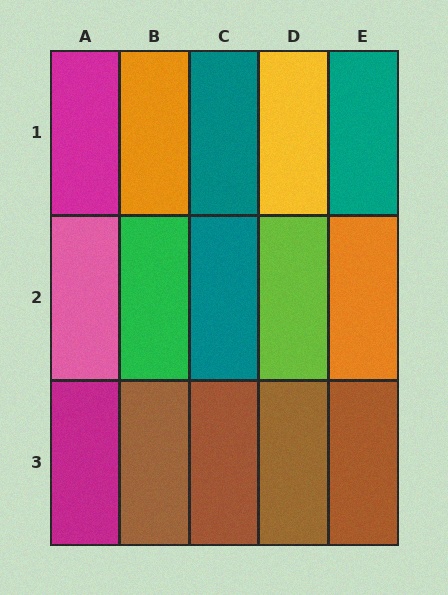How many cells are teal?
3 cells are teal.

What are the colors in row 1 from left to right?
Magenta, orange, teal, yellow, teal.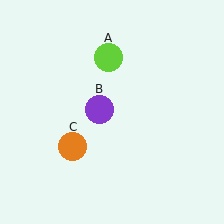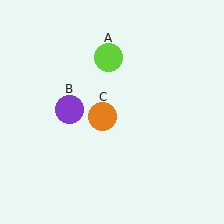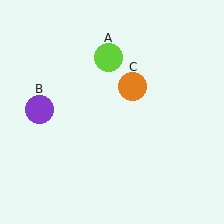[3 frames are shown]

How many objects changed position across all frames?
2 objects changed position: purple circle (object B), orange circle (object C).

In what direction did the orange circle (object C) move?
The orange circle (object C) moved up and to the right.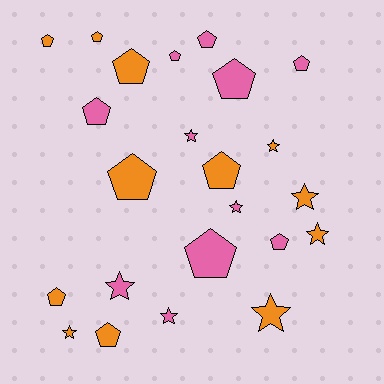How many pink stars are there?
There are 4 pink stars.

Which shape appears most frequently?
Pentagon, with 14 objects.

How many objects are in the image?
There are 23 objects.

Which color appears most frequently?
Orange, with 12 objects.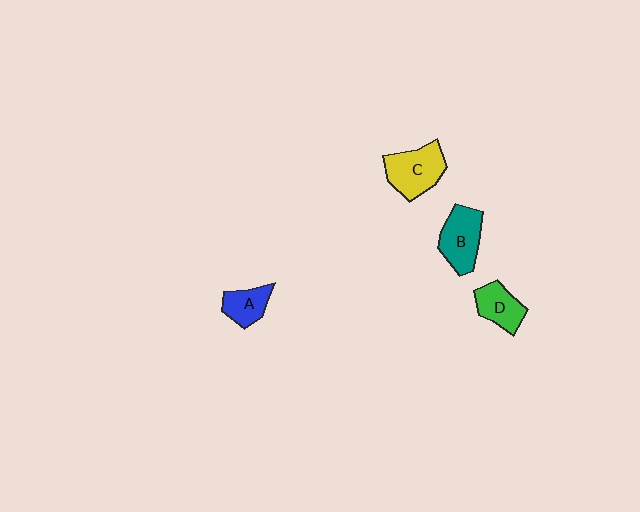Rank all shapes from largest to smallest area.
From largest to smallest: C (yellow), B (teal), D (green), A (blue).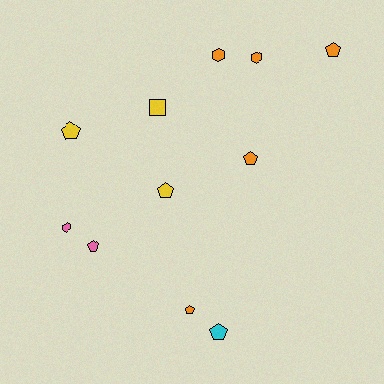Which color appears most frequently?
Orange, with 5 objects.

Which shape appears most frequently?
Pentagon, with 7 objects.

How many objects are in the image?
There are 11 objects.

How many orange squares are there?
There are no orange squares.